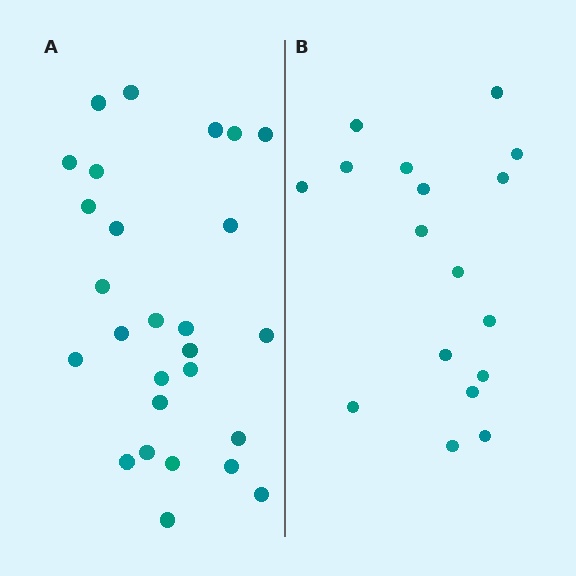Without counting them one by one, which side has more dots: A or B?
Region A (the left region) has more dots.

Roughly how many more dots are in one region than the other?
Region A has roughly 10 or so more dots than region B.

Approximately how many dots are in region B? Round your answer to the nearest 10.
About 20 dots. (The exact count is 17, which rounds to 20.)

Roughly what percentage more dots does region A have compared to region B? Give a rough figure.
About 60% more.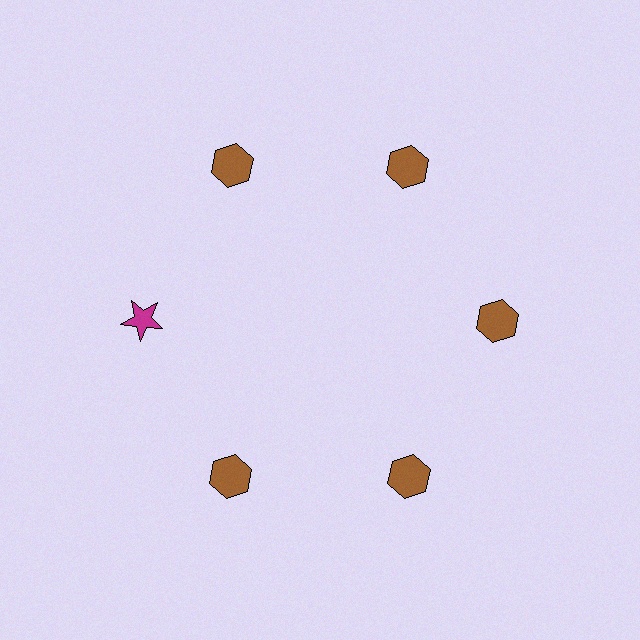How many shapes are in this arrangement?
There are 6 shapes arranged in a ring pattern.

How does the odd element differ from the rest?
It differs in both color (magenta instead of brown) and shape (star instead of hexagon).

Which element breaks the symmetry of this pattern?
The magenta star at roughly the 9 o'clock position breaks the symmetry. All other shapes are brown hexagons.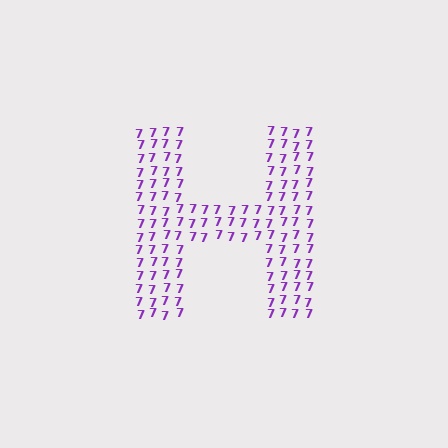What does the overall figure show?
The overall figure shows the letter H.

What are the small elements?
The small elements are digit 7's.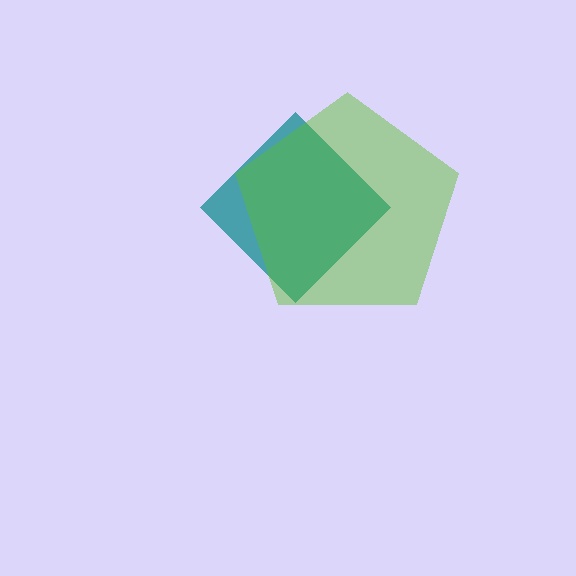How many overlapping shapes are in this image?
There are 2 overlapping shapes in the image.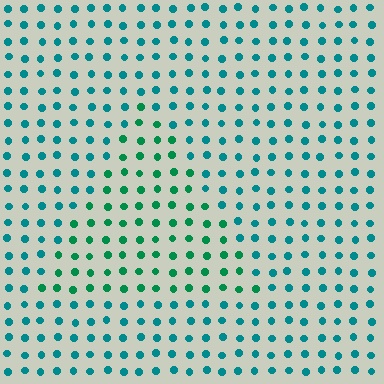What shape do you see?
I see a triangle.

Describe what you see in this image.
The image is filled with small teal elements in a uniform arrangement. A triangle-shaped region is visible where the elements are tinted to a slightly different hue, forming a subtle color boundary.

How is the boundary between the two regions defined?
The boundary is defined purely by a slight shift in hue (about 32 degrees). Spacing, size, and orientation are identical on both sides.